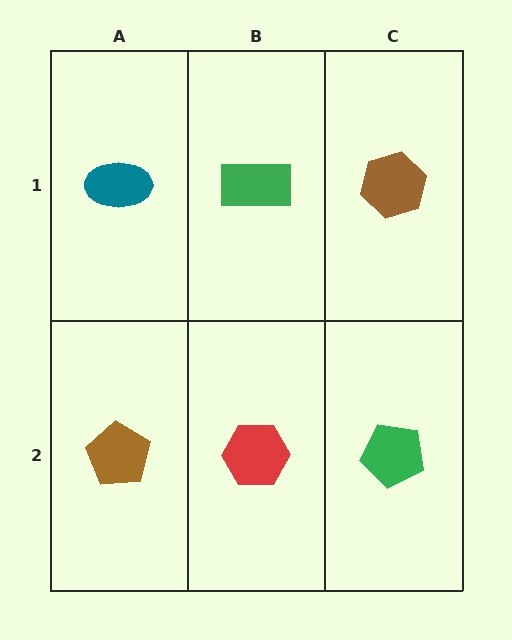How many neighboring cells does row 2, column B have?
3.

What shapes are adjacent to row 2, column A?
A teal ellipse (row 1, column A), a red hexagon (row 2, column B).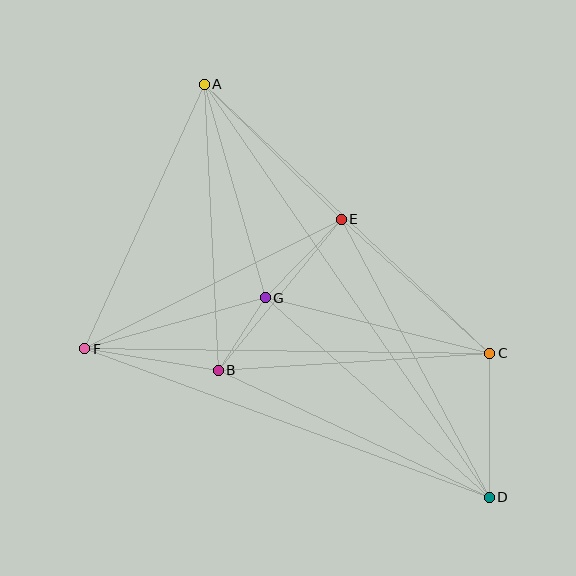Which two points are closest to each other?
Points B and G are closest to each other.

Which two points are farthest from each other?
Points A and D are farthest from each other.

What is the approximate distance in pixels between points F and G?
The distance between F and G is approximately 187 pixels.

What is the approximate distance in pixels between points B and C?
The distance between B and C is approximately 272 pixels.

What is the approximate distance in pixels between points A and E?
The distance between A and E is approximately 193 pixels.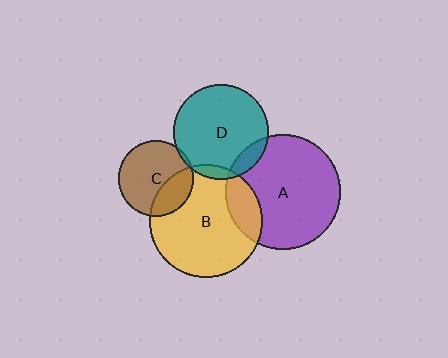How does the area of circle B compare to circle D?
Approximately 1.4 times.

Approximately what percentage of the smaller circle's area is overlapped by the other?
Approximately 30%.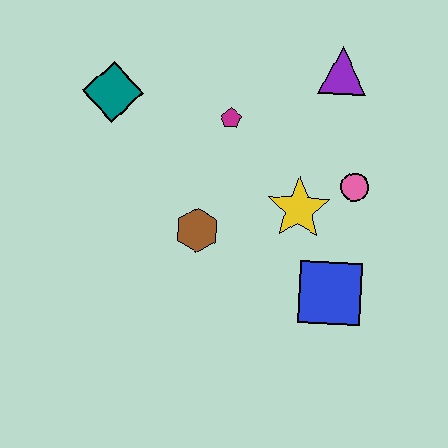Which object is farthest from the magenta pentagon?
The blue square is farthest from the magenta pentagon.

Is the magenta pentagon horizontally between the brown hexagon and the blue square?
Yes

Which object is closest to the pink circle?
The yellow star is closest to the pink circle.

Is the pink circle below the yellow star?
No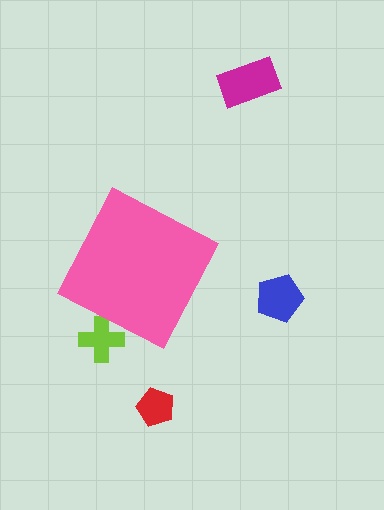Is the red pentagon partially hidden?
No, the red pentagon is fully visible.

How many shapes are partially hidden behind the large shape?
1 shape is partially hidden.